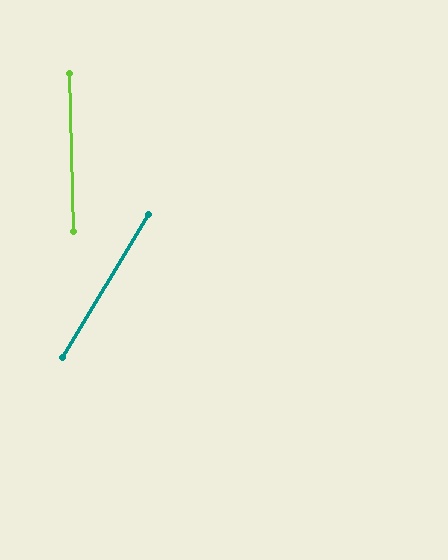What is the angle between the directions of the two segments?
Approximately 33 degrees.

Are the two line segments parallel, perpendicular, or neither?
Neither parallel nor perpendicular — they differ by about 33°.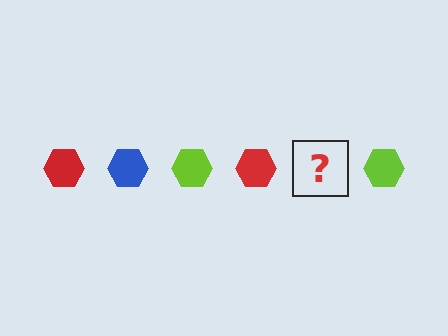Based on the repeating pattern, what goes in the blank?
The blank should be a blue hexagon.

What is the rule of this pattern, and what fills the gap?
The rule is that the pattern cycles through red, blue, lime hexagons. The gap should be filled with a blue hexagon.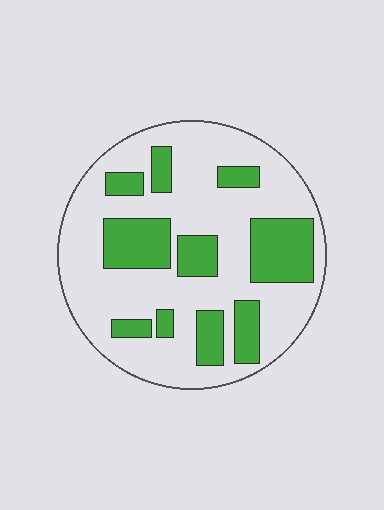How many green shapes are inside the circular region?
10.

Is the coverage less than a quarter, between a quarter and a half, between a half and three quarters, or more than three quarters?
Between a quarter and a half.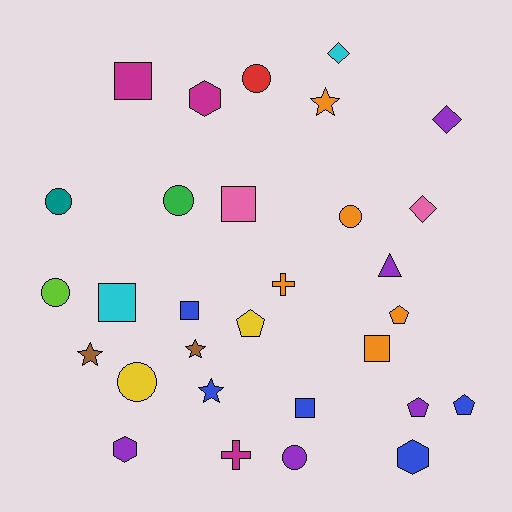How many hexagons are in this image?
There are 3 hexagons.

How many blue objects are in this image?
There are 5 blue objects.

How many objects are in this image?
There are 30 objects.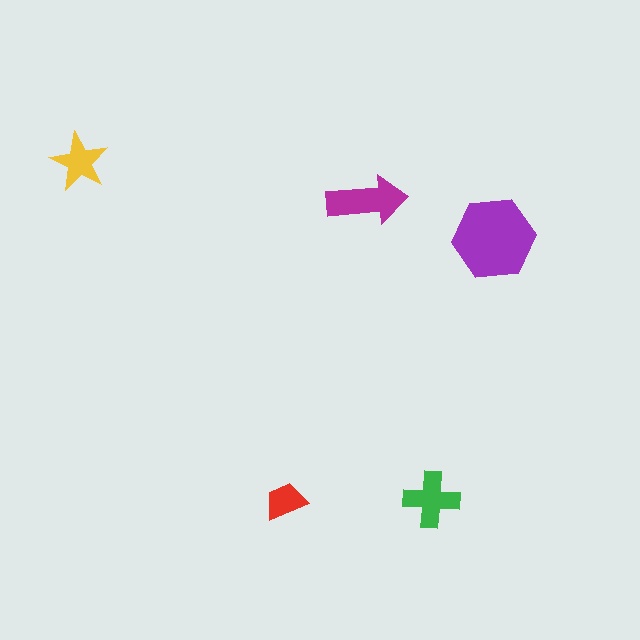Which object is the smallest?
The red trapezoid.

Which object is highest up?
The yellow star is topmost.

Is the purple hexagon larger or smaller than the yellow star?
Larger.